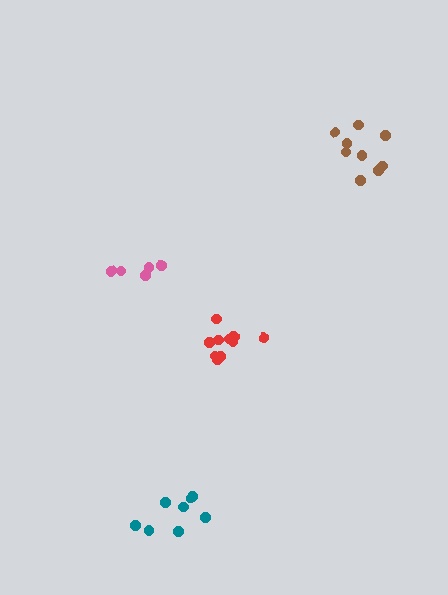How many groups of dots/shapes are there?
There are 4 groups.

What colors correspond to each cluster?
The clusters are colored: teal, red, brown, pink.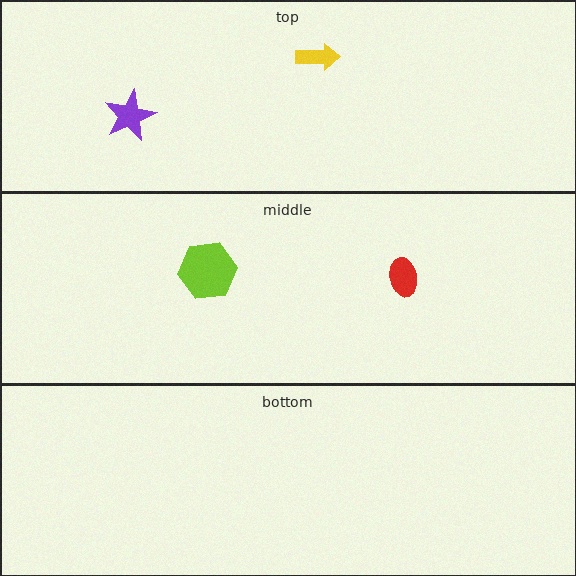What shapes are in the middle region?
The red ellipse, the lime hexagon.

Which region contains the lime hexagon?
The middle region.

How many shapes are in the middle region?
2.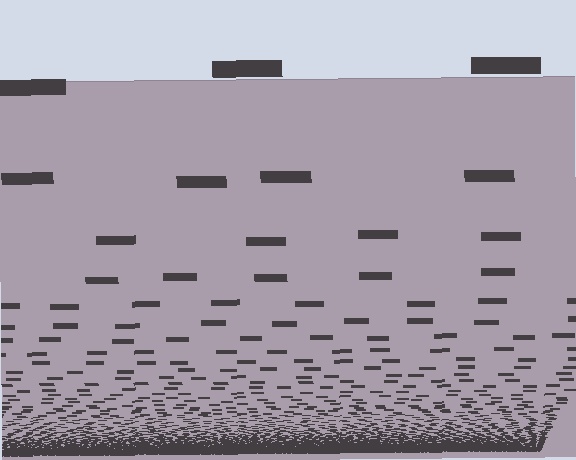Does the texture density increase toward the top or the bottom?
Density increases toward the bottom.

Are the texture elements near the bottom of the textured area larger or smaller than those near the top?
Smaller. The gradient is inverted — elements near the bottom are smaller and denser.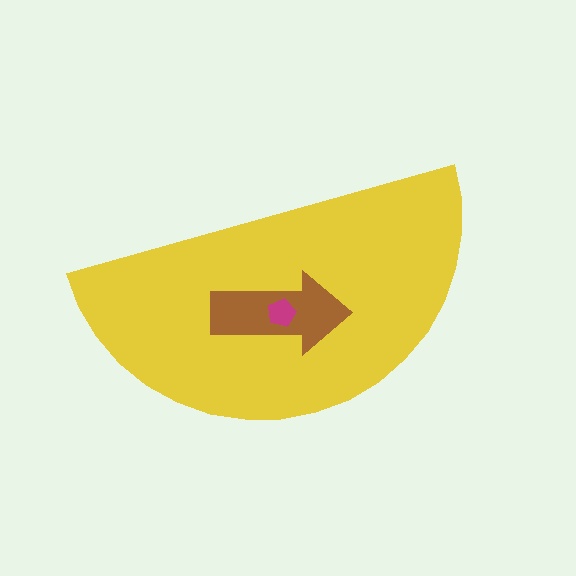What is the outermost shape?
The yellow semicircle.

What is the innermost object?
The magenta pentagon.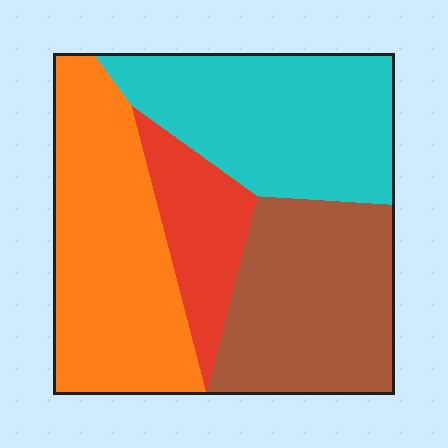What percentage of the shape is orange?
Orange takes up about one third (1/3) of the shape.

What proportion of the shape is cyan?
Cyan covers roughly 30% of the shape.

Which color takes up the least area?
Red, at roughly 15%.